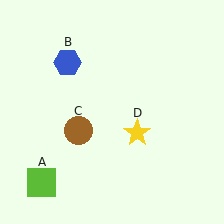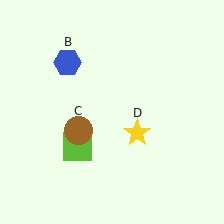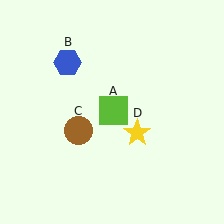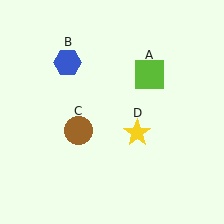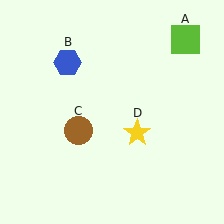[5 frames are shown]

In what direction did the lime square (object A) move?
The lime square (object A) moved up and to the right.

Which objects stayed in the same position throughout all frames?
Blue hexagon (object B) and brown circle (object C) and yellow star (object D) remained stationary.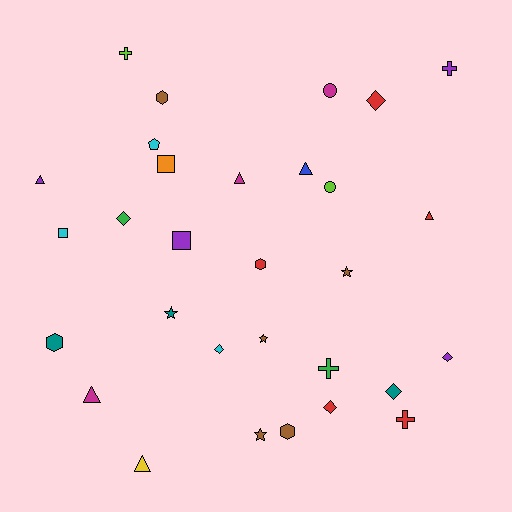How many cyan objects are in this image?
There are 3 cyan objects.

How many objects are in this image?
There are 30 objects.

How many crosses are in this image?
There are 4 crosses.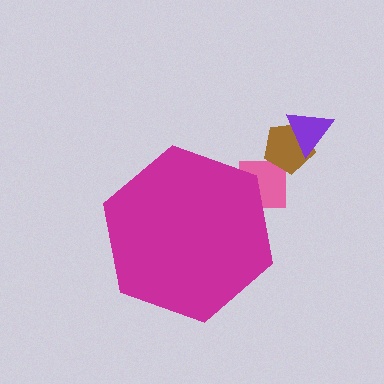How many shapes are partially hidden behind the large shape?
1 shape is partially hidden.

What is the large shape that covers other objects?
A magenta hexagon.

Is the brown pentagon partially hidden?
No, the brown pentagon is fully visible.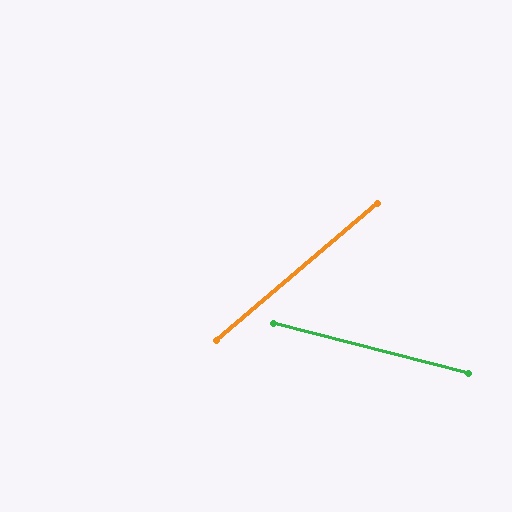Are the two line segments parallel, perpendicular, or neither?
Neither parallel nor perpendicular — they differ by about 55°.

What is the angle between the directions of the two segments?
Approximately 55 degrees.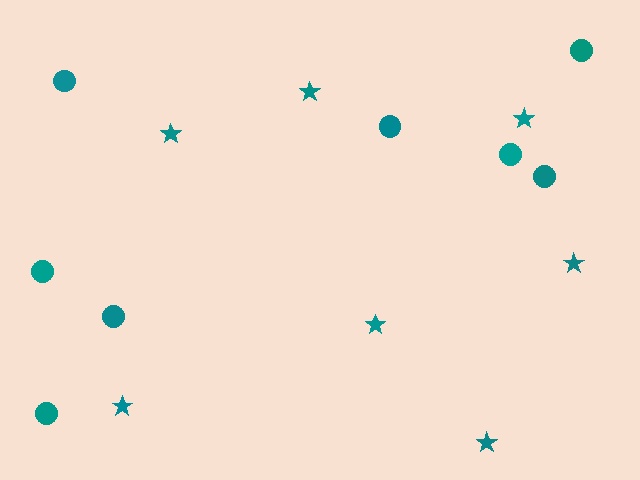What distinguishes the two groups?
There are 2 groups: one group of stars (7) and one group of circles (8).